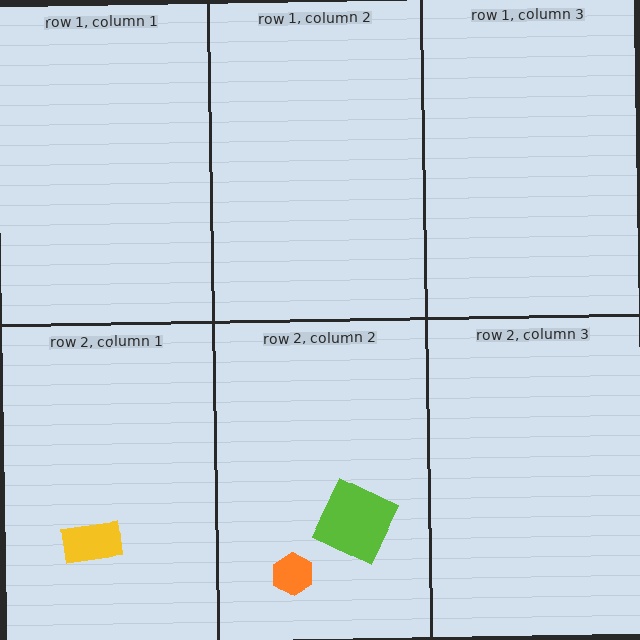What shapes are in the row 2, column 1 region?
The yellow rectangle.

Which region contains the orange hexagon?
The row 2, column 2 region.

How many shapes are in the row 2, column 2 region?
2.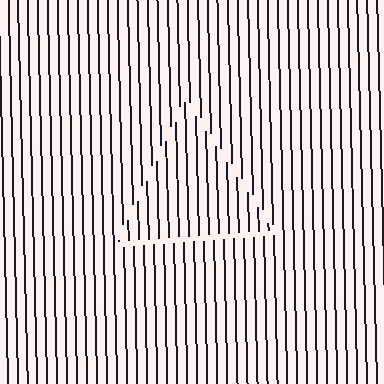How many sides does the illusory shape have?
3 sides — the line-ends trace a triangle.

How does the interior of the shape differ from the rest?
The interior of the shape contains the same grating, shifted by half a period — the contour is defined by the phase discontinuity where line-ends from the inner and outer gratings abut.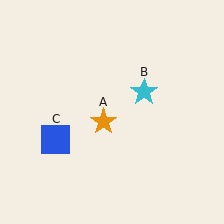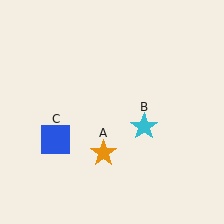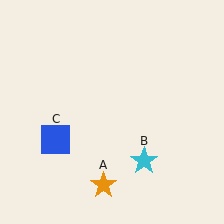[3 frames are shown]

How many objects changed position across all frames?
2 objects changed position: orange star (object A), cyan star (object B).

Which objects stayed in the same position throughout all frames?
Blue square (object C) remained stationary.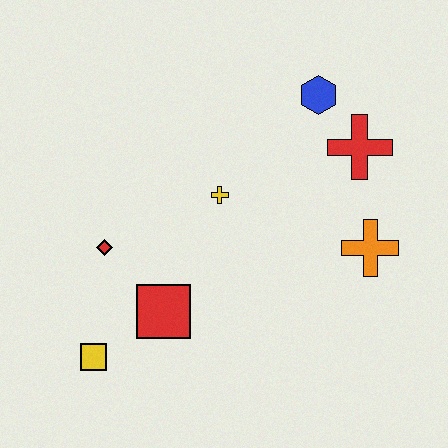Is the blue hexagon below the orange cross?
No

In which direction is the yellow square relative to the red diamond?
The yellow square is below the red diamond.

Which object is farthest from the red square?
The blue hexagon is farthest from the red square.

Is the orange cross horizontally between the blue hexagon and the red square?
No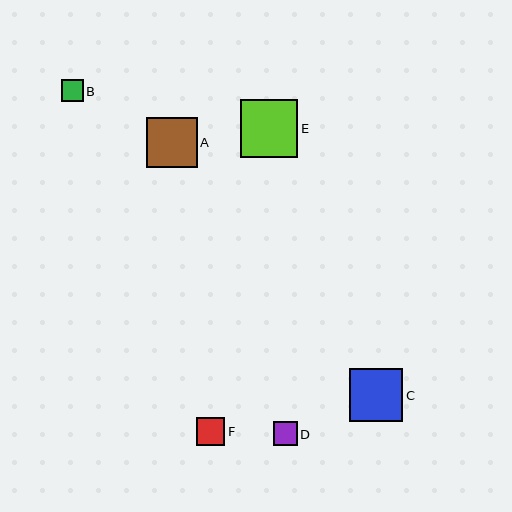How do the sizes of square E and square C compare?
Square E and square C are approximately the same size.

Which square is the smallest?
Square B is the smallest with a size of approximately 22 pixels.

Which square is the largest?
Square E is the largest with a size of approximately 58 pixels.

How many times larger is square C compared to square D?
Square C is approximately 2.2 times the size of square D.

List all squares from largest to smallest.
From largest to smallest: E, C, A, F, D, B.